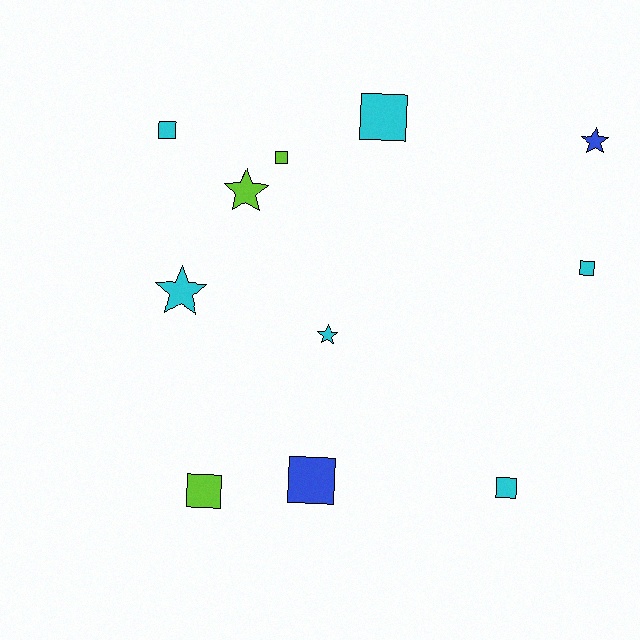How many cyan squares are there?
There are 4 cyan squares.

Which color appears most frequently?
Cyan, with 6 objects.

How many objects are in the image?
There are 11 objects.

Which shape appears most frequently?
Square, with 7 objects.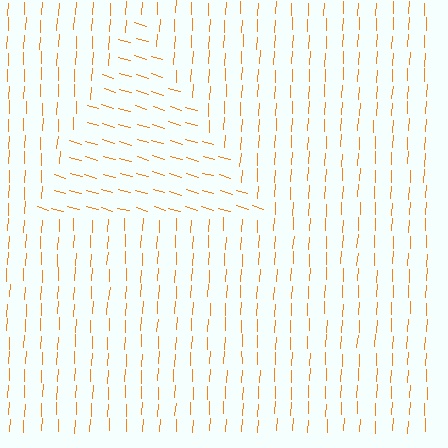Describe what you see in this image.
The image is filled with small orange line segments. A triangle region in the image has lines oriented differently from the surrounding lines, creating a visible texture boundary.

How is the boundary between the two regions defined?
The boundary is defined purely by a change in line orientation (approximately 76 degrees difference). All lines are the same color and thickness.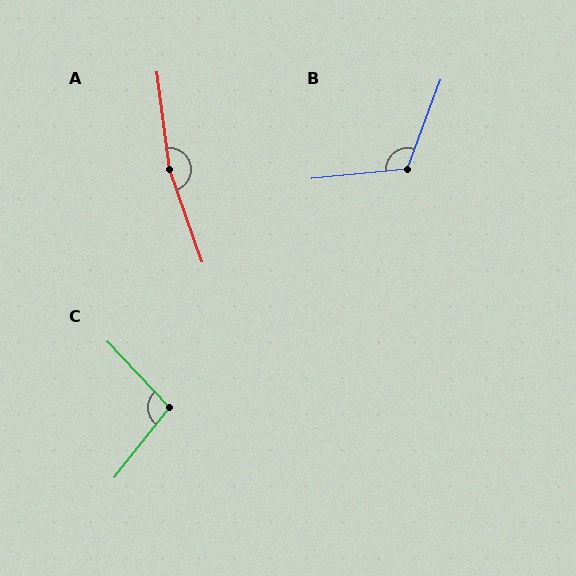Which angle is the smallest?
C, at approximately 98 degrees.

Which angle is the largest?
A, at approximately 168 degrees.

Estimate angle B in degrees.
Approximately 117 degrees.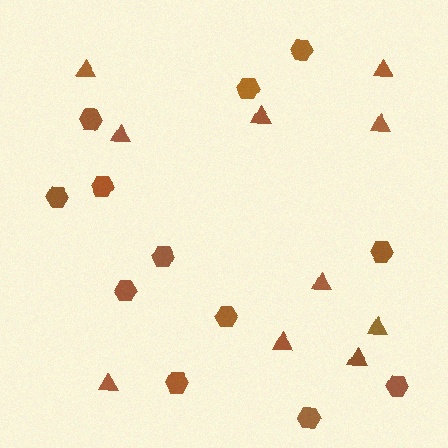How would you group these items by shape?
There are 2 groups: one group of triangles (10) and one group of hexagons (12).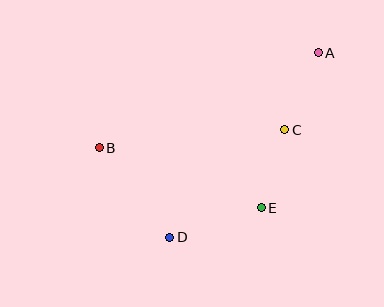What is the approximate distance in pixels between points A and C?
The distance between A and C is approximately 84 pixels.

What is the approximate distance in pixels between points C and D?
The distance between C and D is approximately 157 pixels.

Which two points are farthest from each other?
Points A and B are farthest from each other.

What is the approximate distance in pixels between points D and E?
The distance between D and E is approximately 97 pixels.